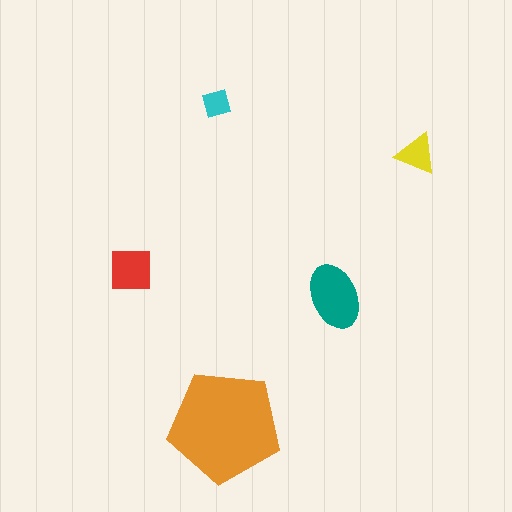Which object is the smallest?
The cyan square.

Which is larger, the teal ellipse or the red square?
The teal ellipse.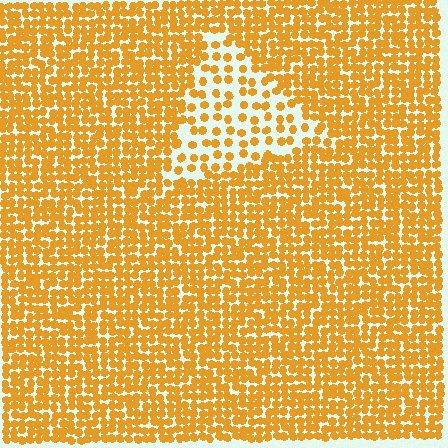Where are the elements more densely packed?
The elements are more densely packed outside the triangle boundary.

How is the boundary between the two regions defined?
The boundary is defined by a change in element density (approximately 2.3x ratio). All elements are the same color, size, and shape.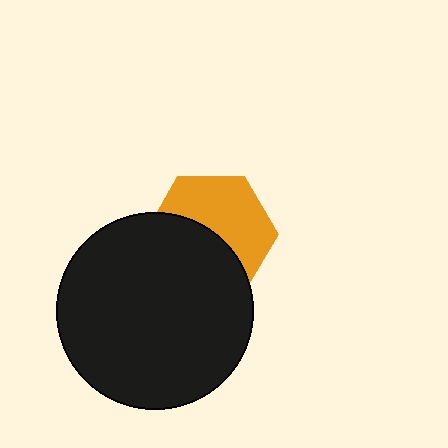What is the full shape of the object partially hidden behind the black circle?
The partially hidden object is an orange hexagon.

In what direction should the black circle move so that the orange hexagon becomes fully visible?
The black circle should move down. That is the shortest direction to clear the overlap and leave the orange hexagon fully visible.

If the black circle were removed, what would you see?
You would see the complete orange hexagon.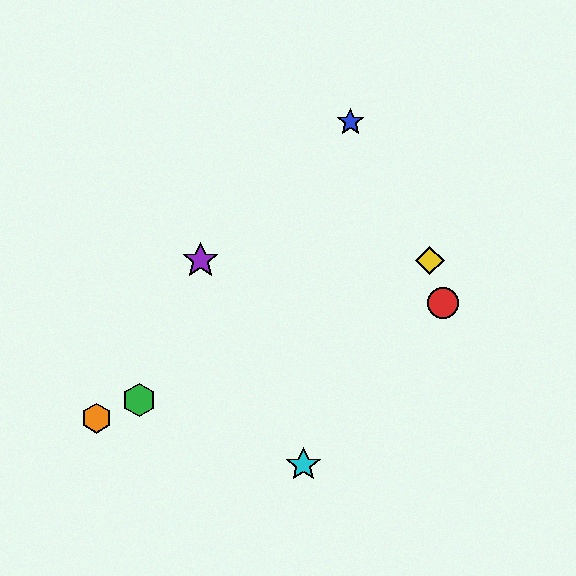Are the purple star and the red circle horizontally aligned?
No, the purple star is at y≈260 and the red circle is at y≈303.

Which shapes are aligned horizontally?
The yellow diamond, the purple star are aligned horizontally.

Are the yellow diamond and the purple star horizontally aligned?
Yes, both are at y≈260.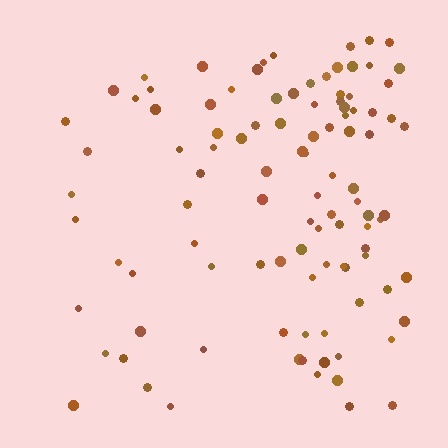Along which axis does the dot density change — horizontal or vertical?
Horizontal.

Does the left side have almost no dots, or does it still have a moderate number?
Still a moderate number, just noticeably fewer than the right.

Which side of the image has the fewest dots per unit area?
The left.